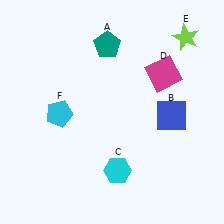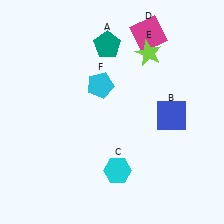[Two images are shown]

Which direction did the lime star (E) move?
The lime star (E) moved left.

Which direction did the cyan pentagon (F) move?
The cyan pentagon (F) moved right.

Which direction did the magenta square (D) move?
The magenta square (D) moved up.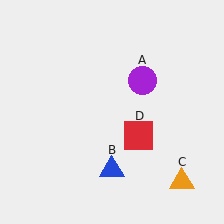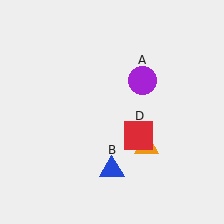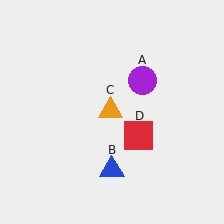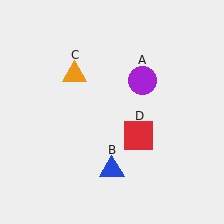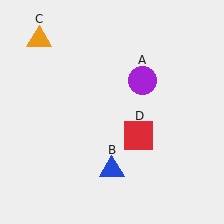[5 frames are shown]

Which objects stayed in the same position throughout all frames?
Purple circle (object A) and blue triangle (object B) and red square (object D) remained stationary.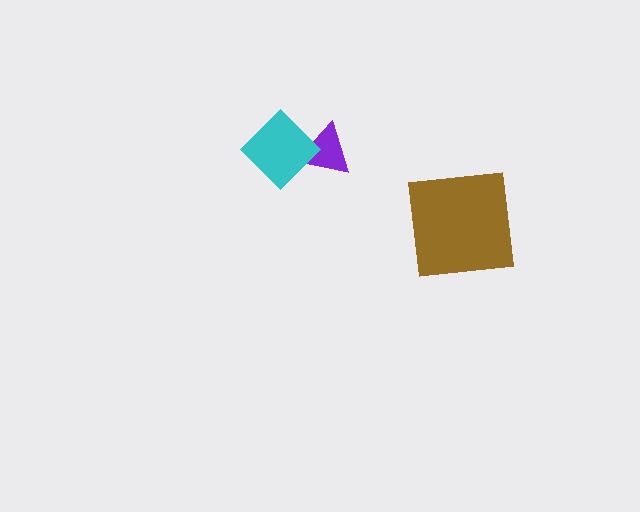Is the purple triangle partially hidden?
Yes, it is partially covered by another shape.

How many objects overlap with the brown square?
0 objects overlap with the brown square.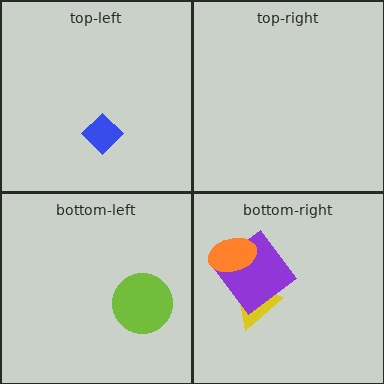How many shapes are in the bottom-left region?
1.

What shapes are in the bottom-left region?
The lime circle.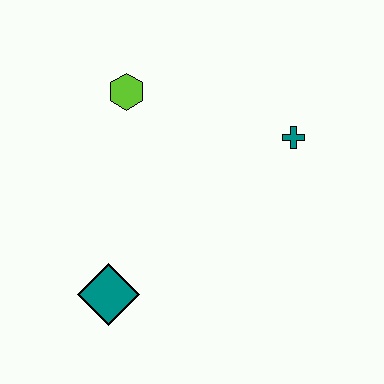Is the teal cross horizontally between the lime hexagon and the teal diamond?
No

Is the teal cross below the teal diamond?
No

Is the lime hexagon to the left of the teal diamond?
No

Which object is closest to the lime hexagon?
The teal cross is closest to the lime hexagon.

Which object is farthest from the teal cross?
The teal diamond is farthest from the teal cross.